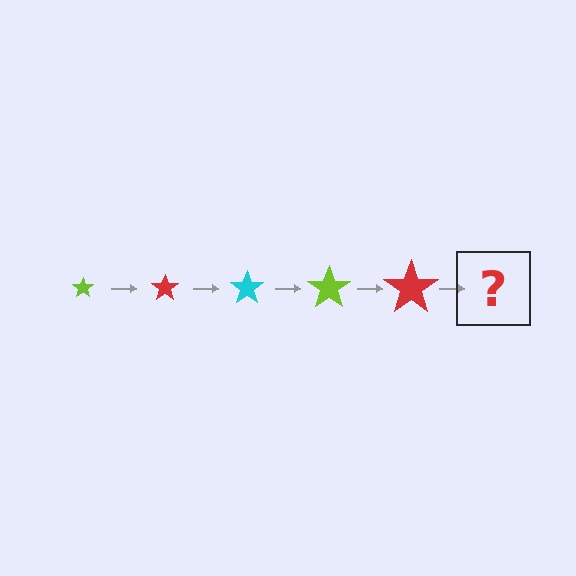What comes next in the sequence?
The next element should be a cyan star, larger than the previous one.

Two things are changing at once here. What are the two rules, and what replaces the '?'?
The two rules are that the star grows larger each step and the color cycles through lime, red, and cyan. The '?' should be a cyan star, larger than the previous one.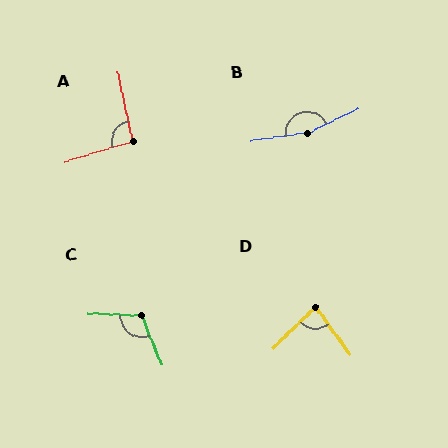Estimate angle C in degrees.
Approximately 114 degrees.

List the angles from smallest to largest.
D (82°), A (95°), C (114°), B (163°).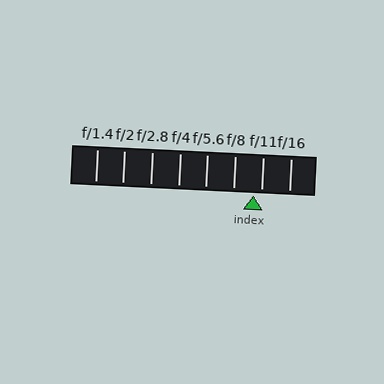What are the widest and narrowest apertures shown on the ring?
The widest aperture shown is f/1.4 and the narrowest is f/16.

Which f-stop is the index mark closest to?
The index mark is closest to f/11.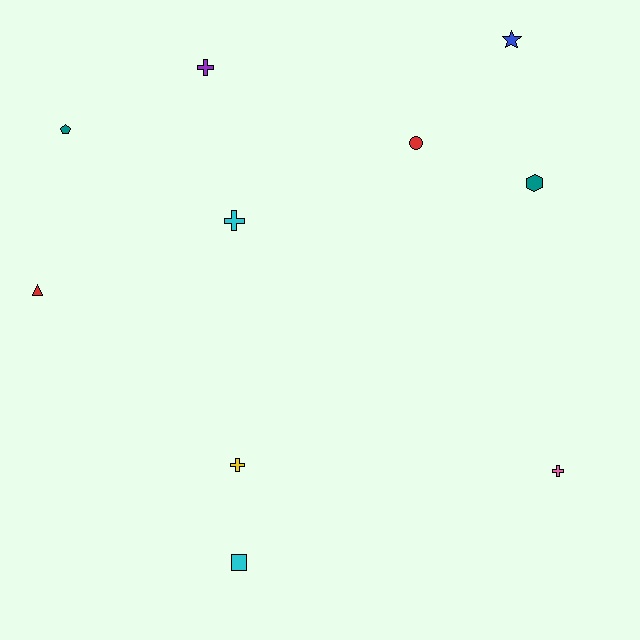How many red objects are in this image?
There are 2 red objects.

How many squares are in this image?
There is 1 square.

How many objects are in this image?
There are 10 objects.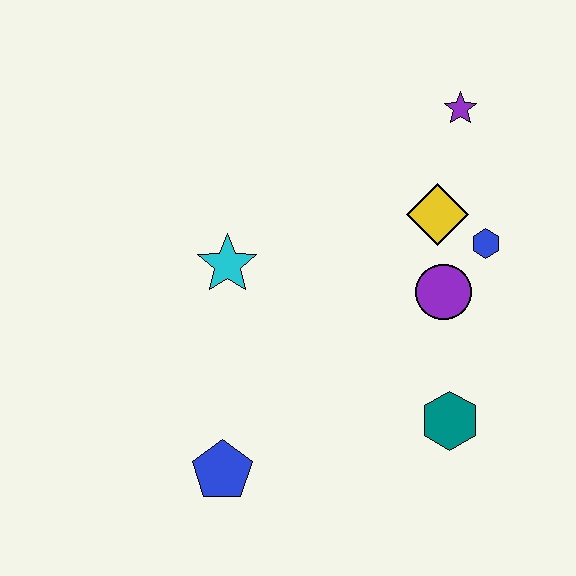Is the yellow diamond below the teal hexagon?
No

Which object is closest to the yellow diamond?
The blue hexagon is closest to the yellow diamond.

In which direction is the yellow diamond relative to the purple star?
The yellow diamond is below the purple star.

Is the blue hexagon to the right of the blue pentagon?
Yes